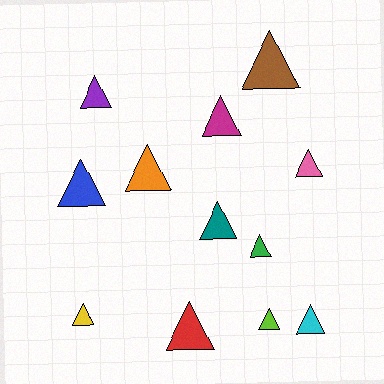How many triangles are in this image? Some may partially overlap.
There are 12 triangles.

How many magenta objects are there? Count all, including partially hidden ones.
There is 1 magenta object.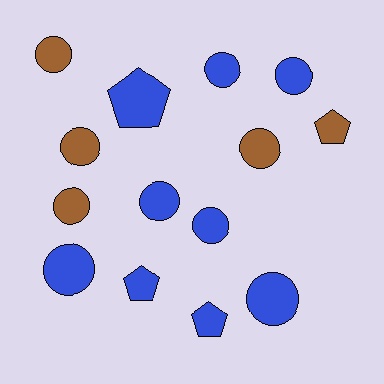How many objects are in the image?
There are 14 objects.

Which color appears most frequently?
Blue, with 9 objects.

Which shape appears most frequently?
Circle, with 10 objects.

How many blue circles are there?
There are 6 blue circles.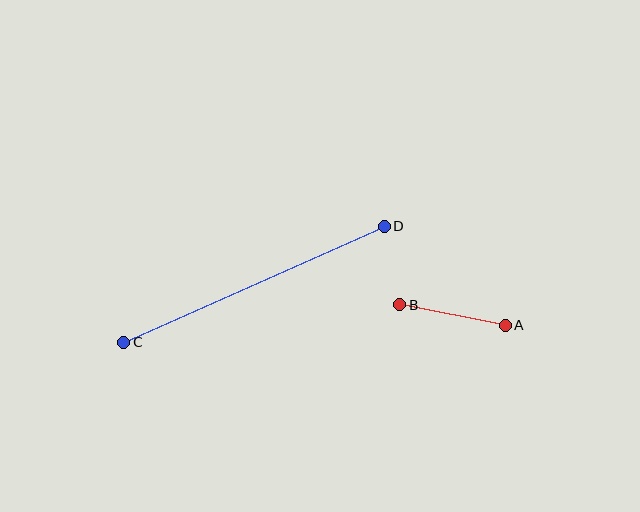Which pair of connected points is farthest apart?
Points C and D are farthest apart.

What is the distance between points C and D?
The distance is approximately 285 pixels.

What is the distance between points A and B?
The distance is approximately 108 pixels.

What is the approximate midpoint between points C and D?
The midpoint is at approximately (254, 284) pixels.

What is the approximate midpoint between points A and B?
The midpoint is at approximately (453, 315) pixels.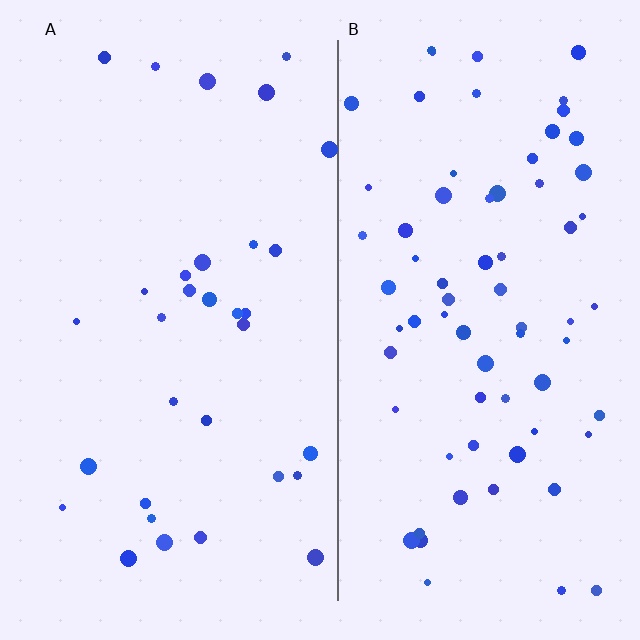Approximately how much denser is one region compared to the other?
Approximately 2.2× — region B over region A.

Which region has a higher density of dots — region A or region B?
B (the right).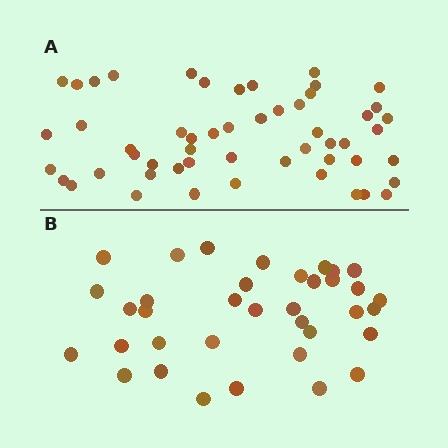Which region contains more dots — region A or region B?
Region A (the top region) has more dots.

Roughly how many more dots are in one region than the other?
Region A has approximately 15 more dots than region B.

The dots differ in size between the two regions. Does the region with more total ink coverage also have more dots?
No. Region B has more total ink coverage because its dots are larger, but region A actually contains more individual dots. Total area can be misleading — the number of items is what matters here.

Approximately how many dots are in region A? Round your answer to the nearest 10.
About 50 dots. (The exact count is 53, which rounds to 50.)